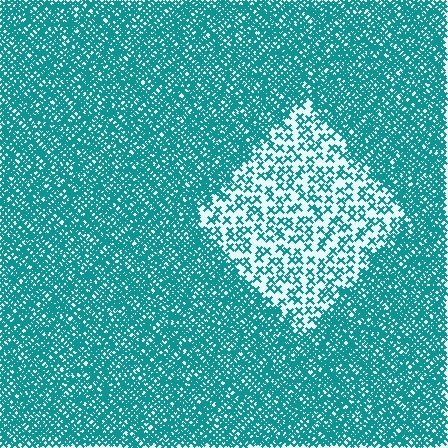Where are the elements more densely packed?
The elements are more densely packed outside the diamond boundary.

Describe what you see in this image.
The image contains small teal elements arranged at two different densities. A diamond-shaped region is visible where the elements are less densely packed than the surrounding area.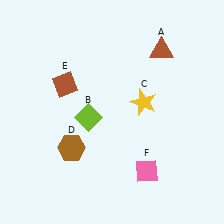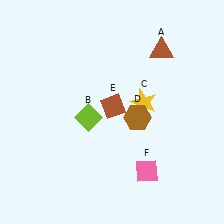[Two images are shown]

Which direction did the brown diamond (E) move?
The brown diamond (E) moved right.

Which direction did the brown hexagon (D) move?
The brown hexagon (D) moved right.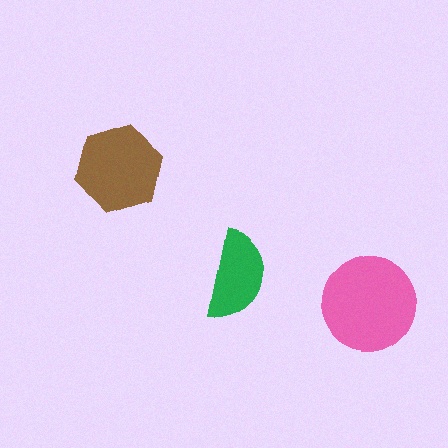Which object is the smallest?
The green semicircle.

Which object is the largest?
The pink circle.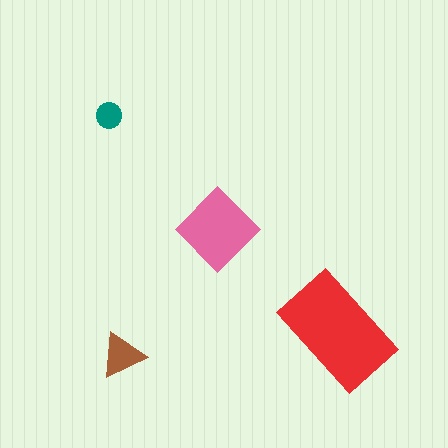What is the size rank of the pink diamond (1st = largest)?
2nd.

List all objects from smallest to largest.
The teal circle, the brown triangle, the pink diamond, the red rectangle.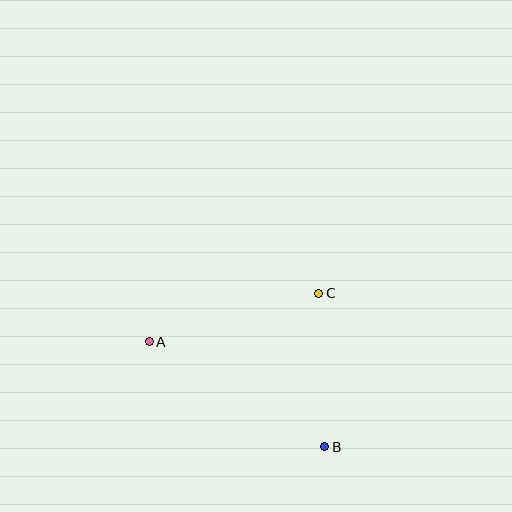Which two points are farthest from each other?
Points A and B are farthest from each other.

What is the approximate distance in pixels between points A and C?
The distance between A and C is approximately 176 pixels.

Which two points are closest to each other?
Points B and C are closest to each other.